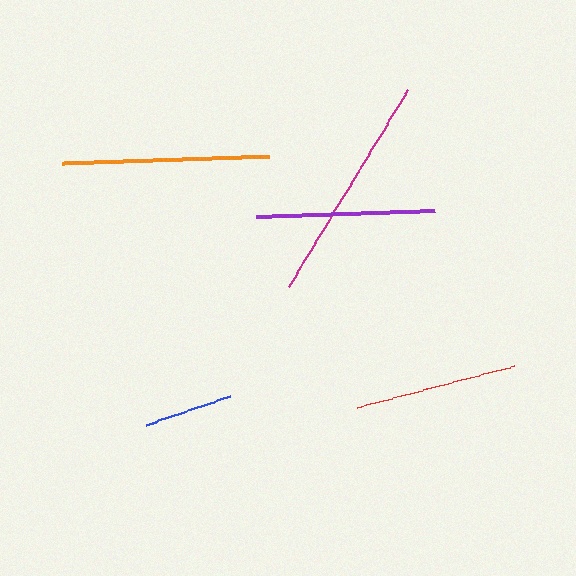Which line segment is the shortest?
The blue line is the shortest at approximately 89 pixels.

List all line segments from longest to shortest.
From longest to shortest: magenta, orange, purple, red, blue.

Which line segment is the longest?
The magenta line is the longest at approximately 230 pixels.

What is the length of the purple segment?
The purple segment is approximately 180 pixels long.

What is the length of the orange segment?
The orange segment is approximately 207 pixels long.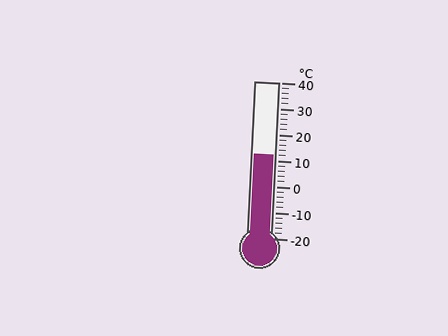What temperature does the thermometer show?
The thermometer shows approximately 12°C.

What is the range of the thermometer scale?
The thermometer scale ranges from -20°C to 40°C.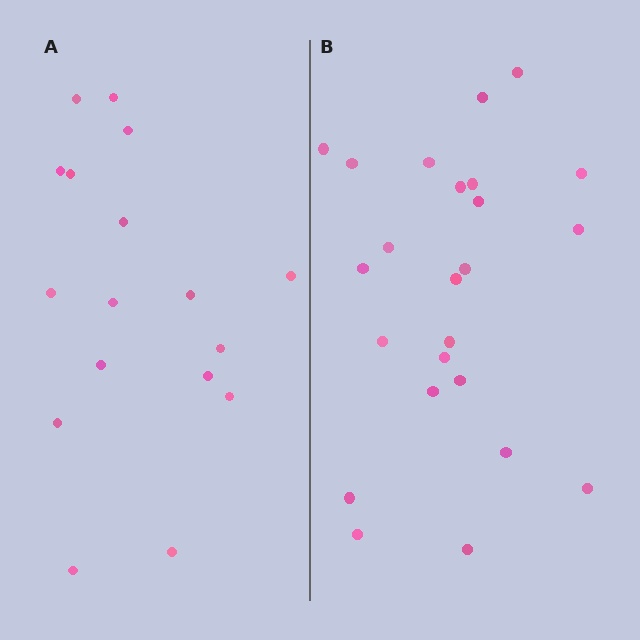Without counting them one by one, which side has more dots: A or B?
Region B (the right region) has more dots.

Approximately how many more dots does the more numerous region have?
Region B has roughly 8 or so more dots than region A.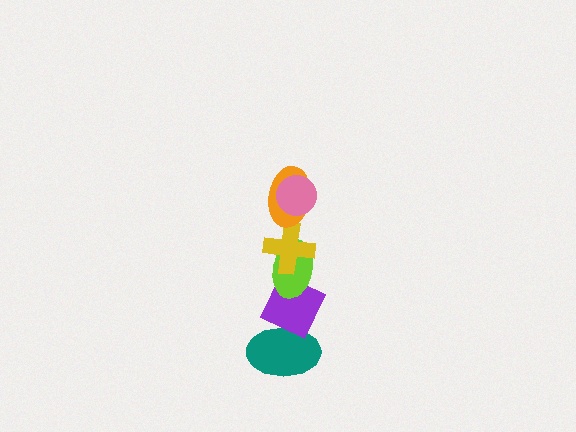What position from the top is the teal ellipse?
The teal ellipse is 6th from the top.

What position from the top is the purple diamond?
The purple diamond is 5th from the top.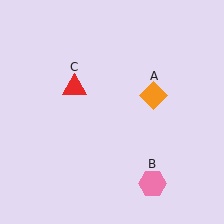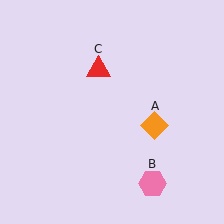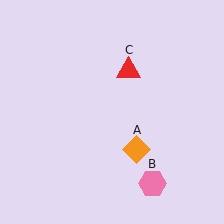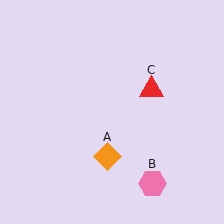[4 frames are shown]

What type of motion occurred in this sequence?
The orange diamond (object A), red triangle (object C) rotated clockwise around the center of the scene.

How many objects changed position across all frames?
2 objects changed position: orange diamond (object A), red triangle (object C).